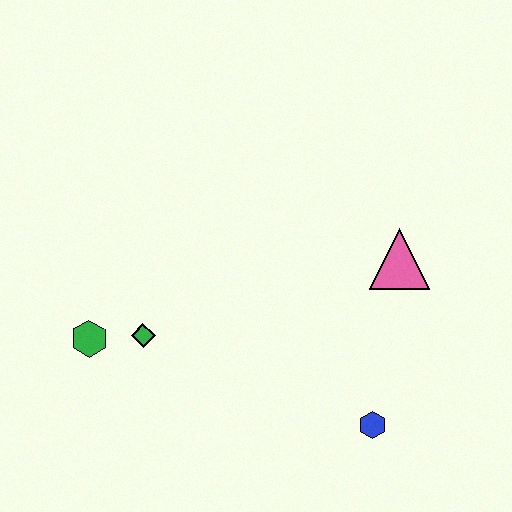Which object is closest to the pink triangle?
The blue hexagon is closest to the pink triangle.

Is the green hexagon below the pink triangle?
Yes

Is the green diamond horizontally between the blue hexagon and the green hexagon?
Yes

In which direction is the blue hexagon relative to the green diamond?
The blue hexagon is to the right of the green diamond.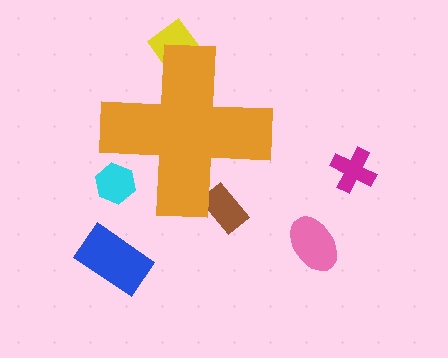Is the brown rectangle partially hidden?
Yes, the brown rectangle is partially hidden behind the orange cross.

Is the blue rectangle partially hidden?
No, the blue rectangle is fully visible.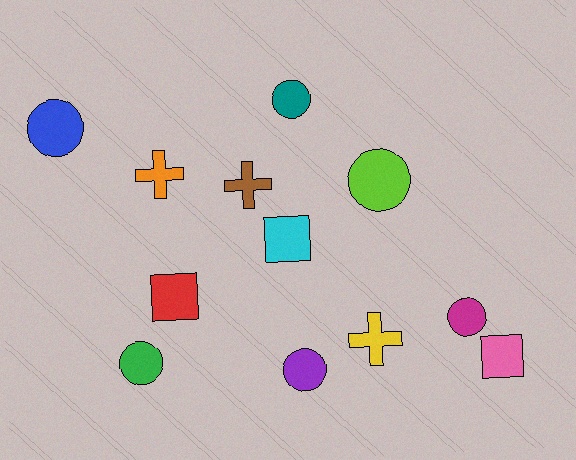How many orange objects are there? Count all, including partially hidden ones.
There is 1 orange object.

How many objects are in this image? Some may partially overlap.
There are 12 objects.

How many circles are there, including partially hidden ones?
There are 6 circles.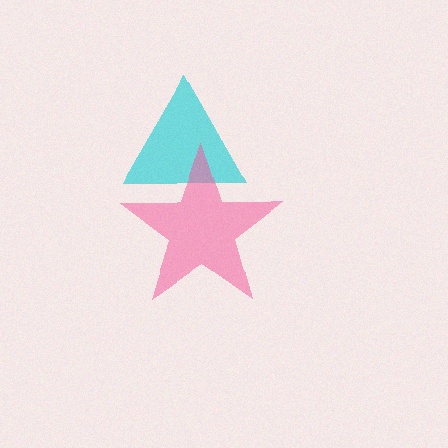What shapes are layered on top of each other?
The layered shapes are: a cyan triangle, a pink star.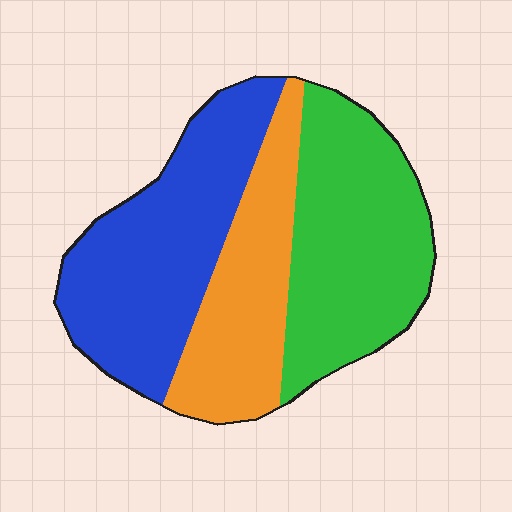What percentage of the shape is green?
Green covers roughly 35% of the shape.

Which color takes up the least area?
Orange, at roughly 25%.